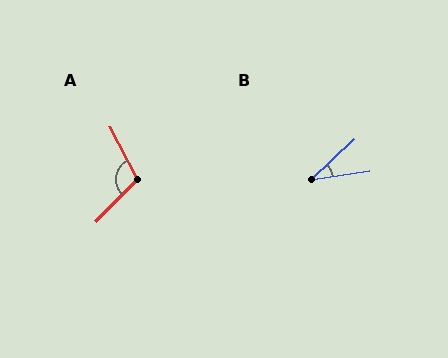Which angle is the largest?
A, at approximately 108 degrees.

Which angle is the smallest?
B, at approximately 35 degrees.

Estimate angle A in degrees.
Approximately 108 degrees.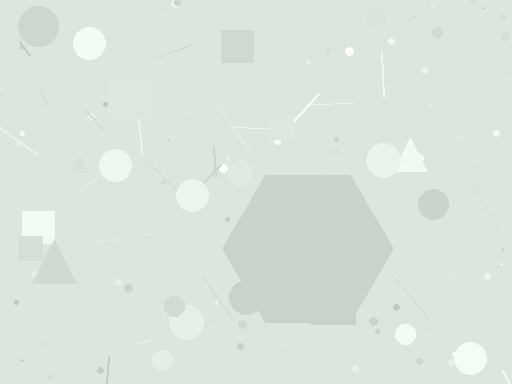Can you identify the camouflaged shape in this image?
The camouflaged shape is a hexagon.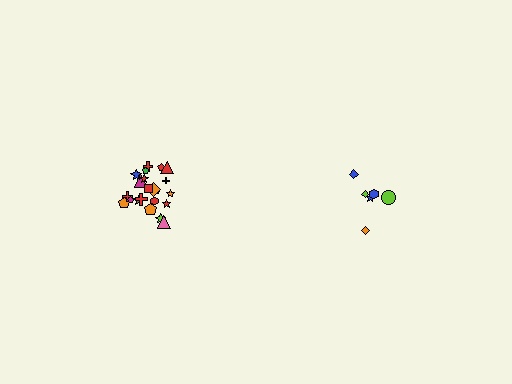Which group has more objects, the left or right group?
The left group.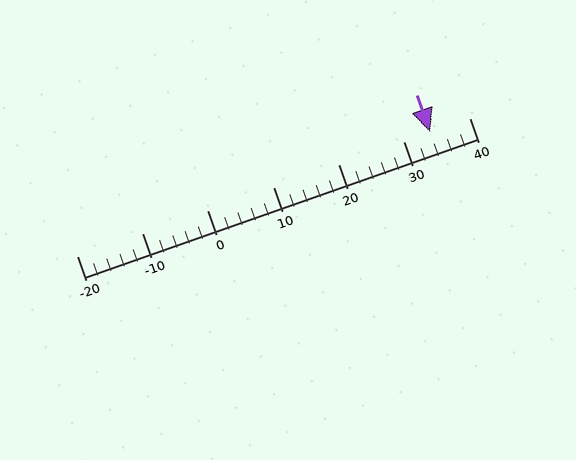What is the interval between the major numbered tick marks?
The major tick marks are spaced 10 units apart.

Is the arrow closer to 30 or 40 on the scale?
The arrow is closer to 30.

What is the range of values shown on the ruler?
The ruler shows values from -20 to 40.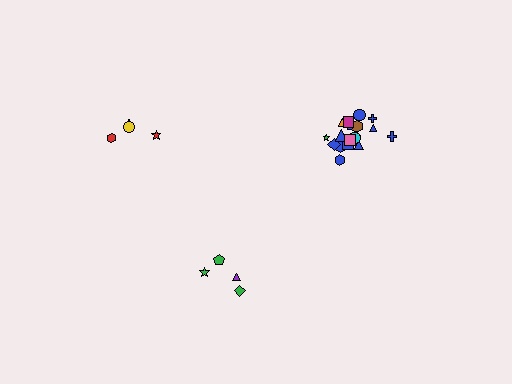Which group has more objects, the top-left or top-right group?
The top-right group.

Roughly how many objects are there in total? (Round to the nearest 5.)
Roughly 25 objects in total.